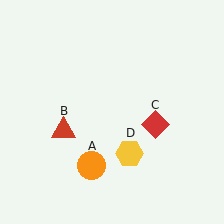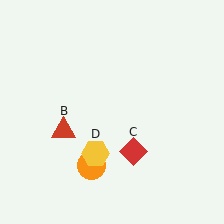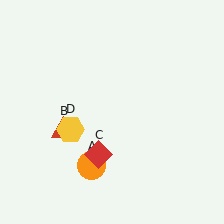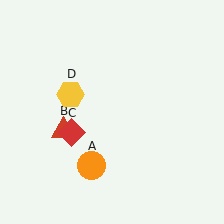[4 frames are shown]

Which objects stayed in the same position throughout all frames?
Orange circle (object A) and red triangle (object B) remained stationary.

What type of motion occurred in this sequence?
The red diamond (object C), yellow hexagon (object D) rotated clockwise around the center of the scene.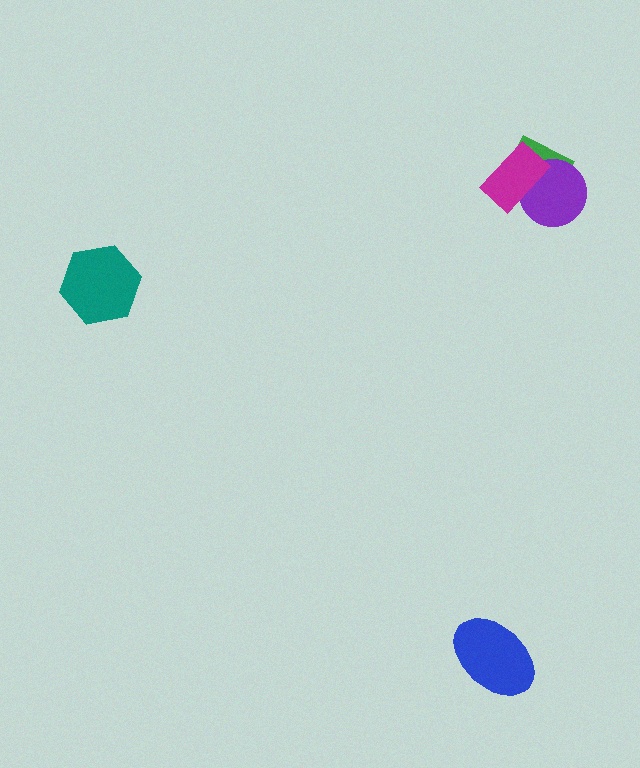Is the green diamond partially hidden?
Yes, it is partially covered by another shape.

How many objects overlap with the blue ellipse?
0 objects overlap with the blue ellipse.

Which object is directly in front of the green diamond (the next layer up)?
The purple circle is directly in front of the green diamond.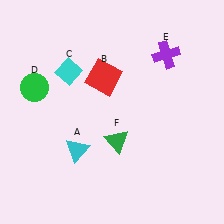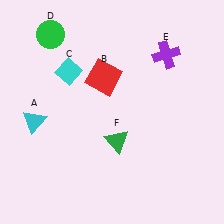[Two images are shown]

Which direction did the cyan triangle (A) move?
The cyan triangle (A) moved left.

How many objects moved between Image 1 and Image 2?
2 objects moved between the two images.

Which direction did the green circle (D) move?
The green circle (D) moved up.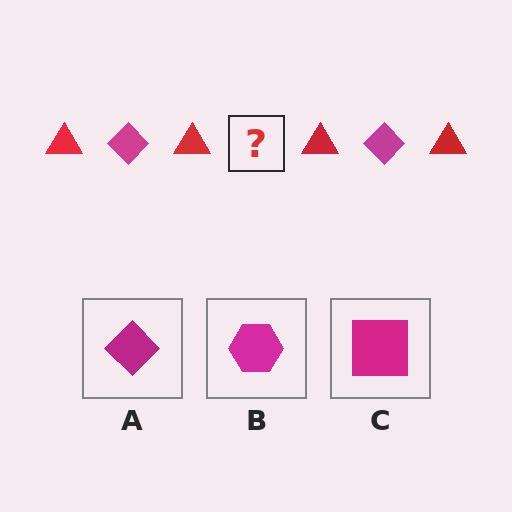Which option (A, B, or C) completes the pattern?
A.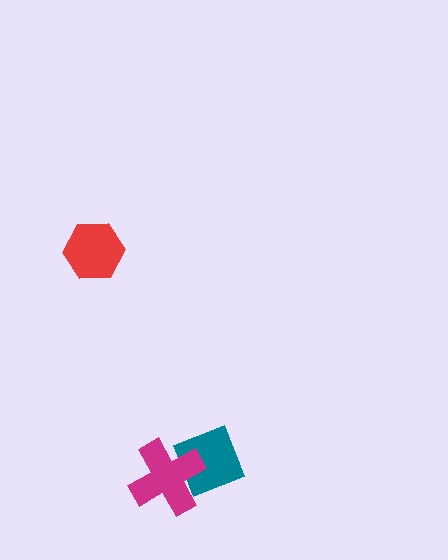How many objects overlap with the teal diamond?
1 object overlaps with the teal diamond.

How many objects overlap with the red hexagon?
0 objects overlap with the red hexagon.